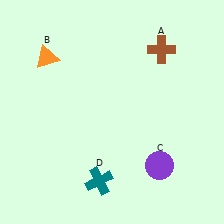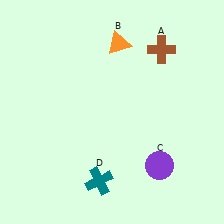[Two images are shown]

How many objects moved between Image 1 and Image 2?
1 object moved between the two images.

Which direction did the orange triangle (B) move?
The orange triangle (B) moved right.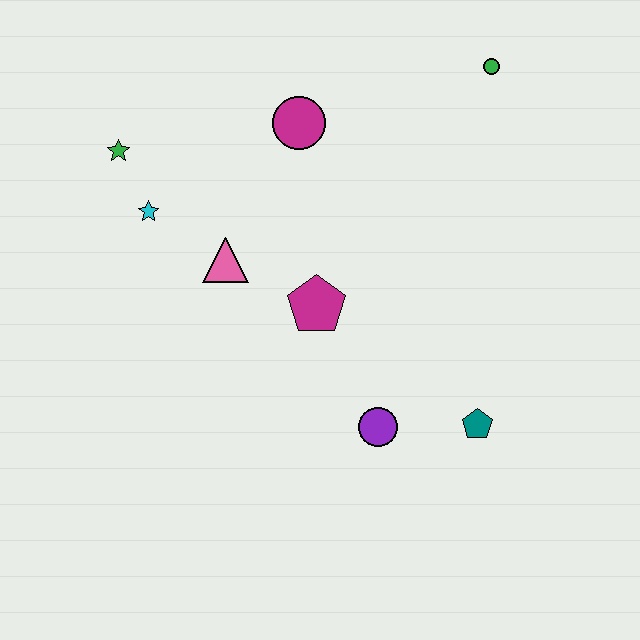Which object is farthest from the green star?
The teal pentagon is farthest from the green star.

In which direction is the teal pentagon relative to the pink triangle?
The teal pentagon is to the right of the pink triangle.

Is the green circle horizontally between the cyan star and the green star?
No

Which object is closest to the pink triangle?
The cyan star is closest to the pink triangle.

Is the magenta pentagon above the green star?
No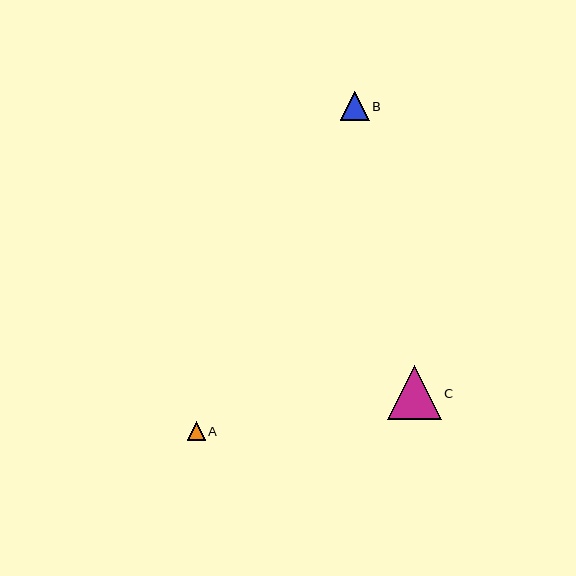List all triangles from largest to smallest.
From largest to smallest: C, B, A.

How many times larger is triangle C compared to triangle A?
Triangle C is approximately 3.0 times the size of triangle A.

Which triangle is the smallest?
Triangle A is the smallest with a size of approximately 18 pixels.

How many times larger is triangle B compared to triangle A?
Triangle B is approximately 1.6 times the size of triangle A.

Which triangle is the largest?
Triangle C is the largest with a size of approximately 54 pixels.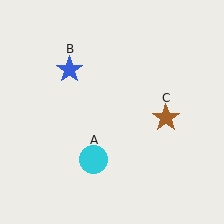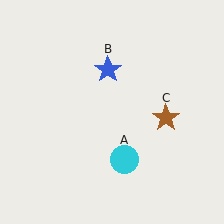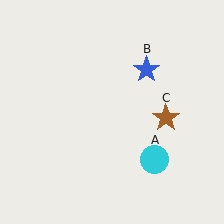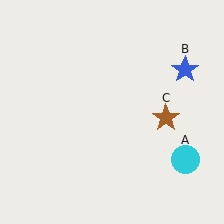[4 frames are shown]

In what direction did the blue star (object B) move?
The blue star (object B) moved right.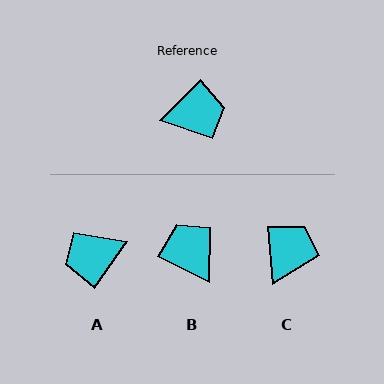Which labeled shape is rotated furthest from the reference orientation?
A, about 171 degrees away.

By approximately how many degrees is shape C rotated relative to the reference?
Approximately 49 degrees counter-clockwise.